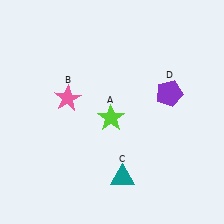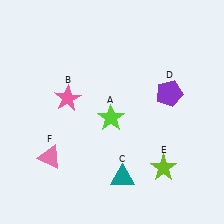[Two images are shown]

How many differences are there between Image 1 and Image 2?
There are 2 differences between the two images.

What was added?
A lime star (E), a pink triangle (F) were added in Image 2.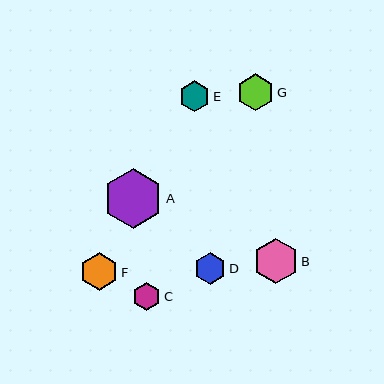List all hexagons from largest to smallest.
From largest to smallest: A, B, F, G, D, E, C.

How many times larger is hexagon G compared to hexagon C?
Hexagon G is approximately 1.3 times the size of hexagon C.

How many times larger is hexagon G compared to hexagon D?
Hexagon G is approximately 1.2 times the size of hexagon D.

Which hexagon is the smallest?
Hexagon C is the smallest with a size of approximately 28 pixels.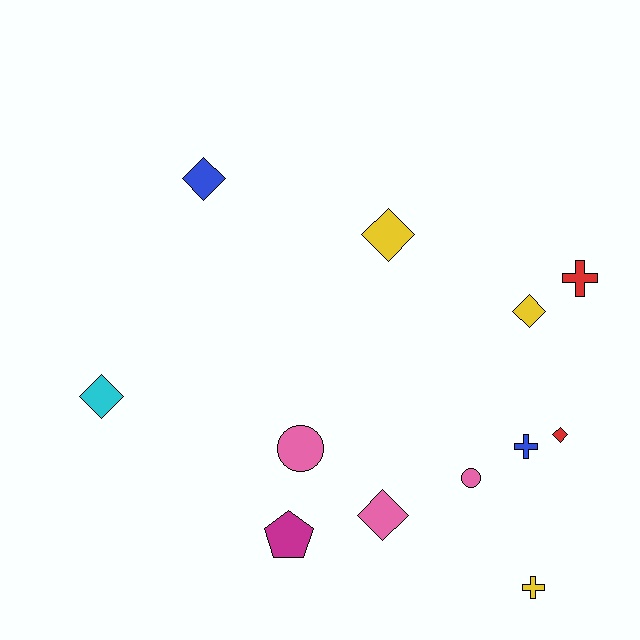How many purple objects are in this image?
There are no purple objects.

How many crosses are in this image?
There are 3 crosses.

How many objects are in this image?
There are 12 objects.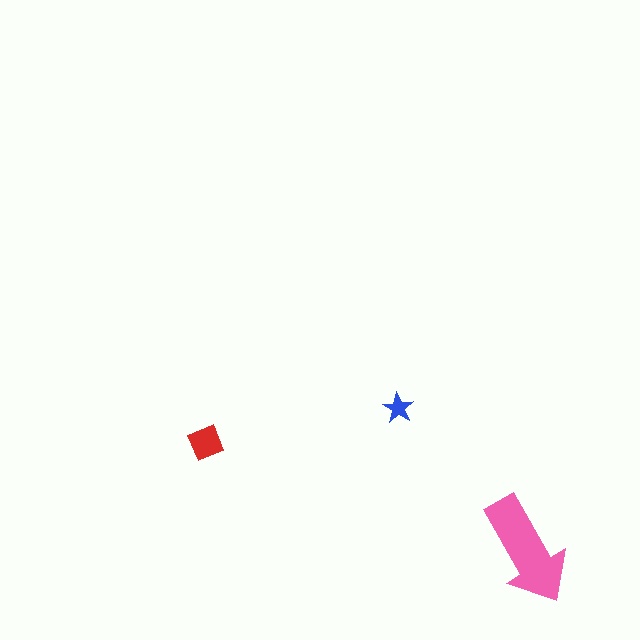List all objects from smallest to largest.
The blue star, the red diamond, the pink arrow.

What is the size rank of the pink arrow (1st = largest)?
1st.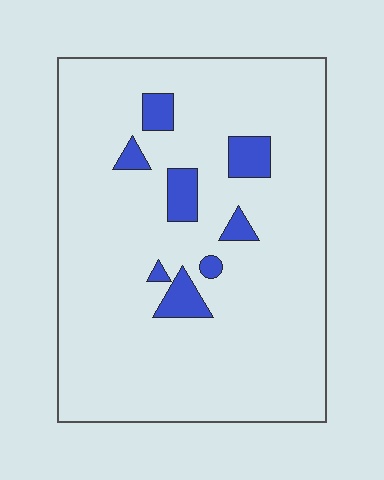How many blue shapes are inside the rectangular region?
8.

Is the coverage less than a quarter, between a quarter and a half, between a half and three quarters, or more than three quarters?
Less than a quarter.